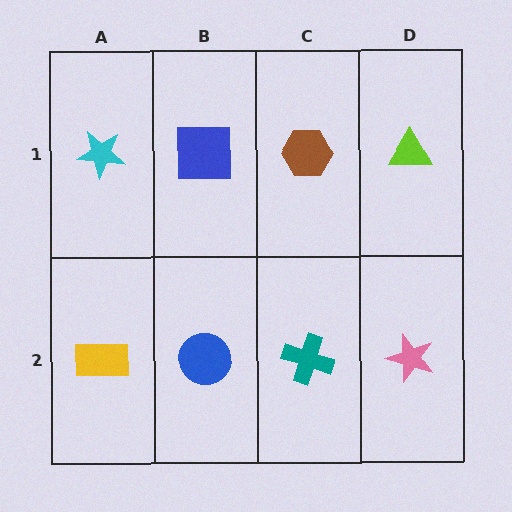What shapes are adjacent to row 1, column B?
A blue circle (row 2, column B), a cyan star (row 1, column A), a brown hexagon (row 1, column C).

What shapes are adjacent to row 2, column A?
A cyan star (row 1, column A), a blue circle (row 2, column B).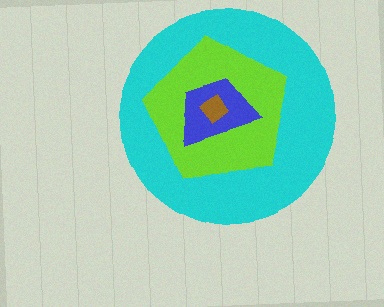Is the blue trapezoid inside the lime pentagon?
Yes.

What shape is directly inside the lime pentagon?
The blue trapezoid.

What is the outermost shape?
The cyan circle.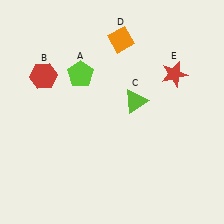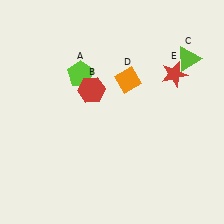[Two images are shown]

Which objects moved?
The objects that moved are: the red hexagon (B), the lime triangle (C), the orange diamond (D).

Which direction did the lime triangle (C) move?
The lime triangle (C) moved right.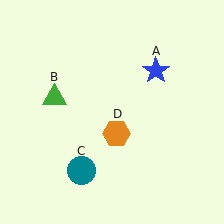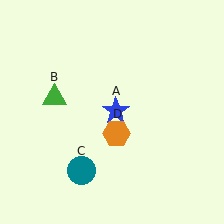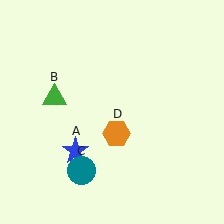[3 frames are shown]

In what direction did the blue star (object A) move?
The blue star (object A) moved down and to the left.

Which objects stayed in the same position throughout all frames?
Green triangle (object B) and teal circle (object C) and orange hexagon (object D) remained stationary.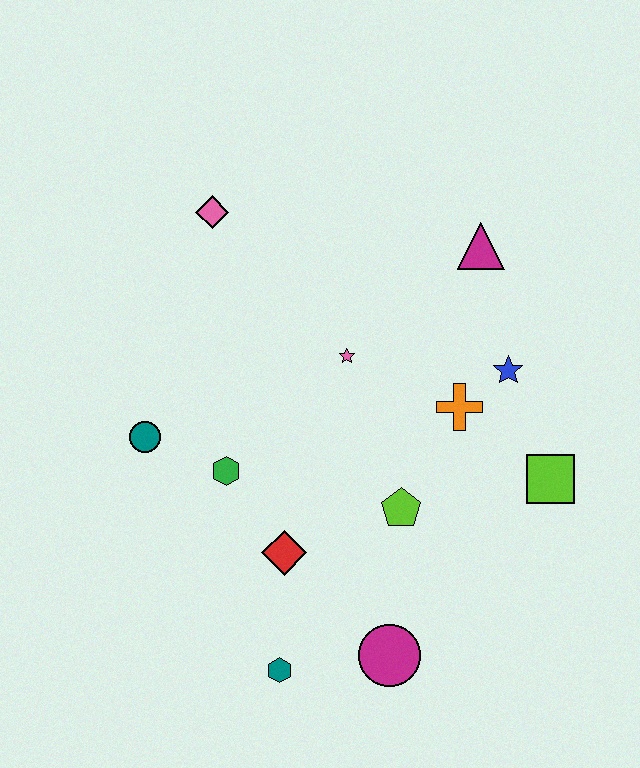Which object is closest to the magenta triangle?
The blue star is closest to the magenta triangle.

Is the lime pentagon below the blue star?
Yes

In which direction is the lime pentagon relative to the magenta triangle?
The lime pentagon is below the magenta triangle.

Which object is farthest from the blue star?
The teal hexagon is farthest from the blue star.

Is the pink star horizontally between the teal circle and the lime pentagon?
Yes